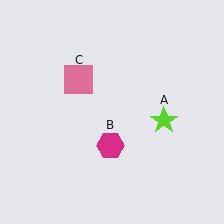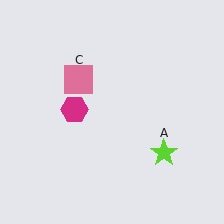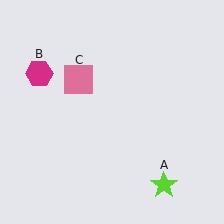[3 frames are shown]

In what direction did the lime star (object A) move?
The lime star (object A) moved down.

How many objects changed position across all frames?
2 objects changed position: lime star (object A), magenta hexagon (object B).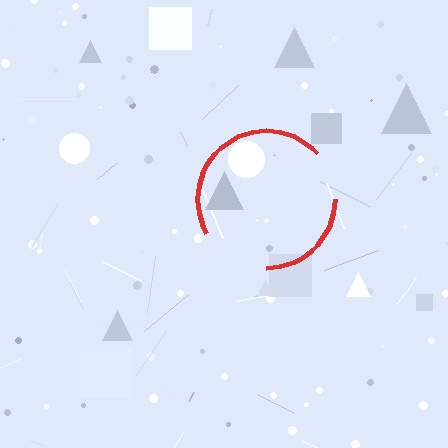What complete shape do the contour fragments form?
The contour fragments form a circle.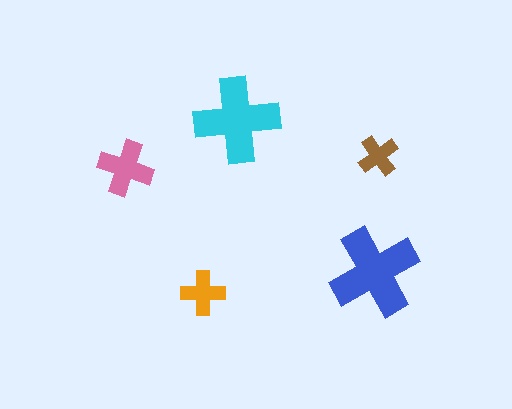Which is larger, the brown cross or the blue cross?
The blue one.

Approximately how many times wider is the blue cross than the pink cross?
About 1.5 times wider.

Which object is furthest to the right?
The brown cross is rightmost.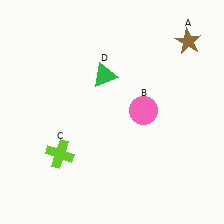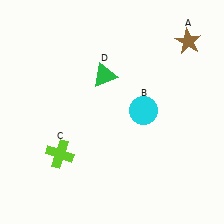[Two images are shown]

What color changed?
The circle (B) changed from pink in Image 1 to cyan in Image 2.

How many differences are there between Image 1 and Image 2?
There is 1 difference between the two images.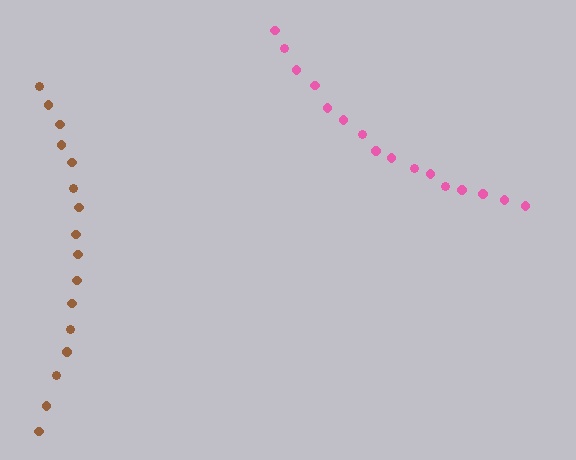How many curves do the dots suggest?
There are 2 distinct paths.